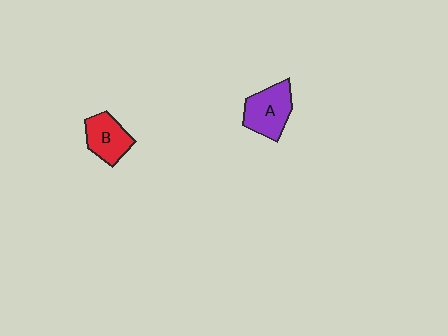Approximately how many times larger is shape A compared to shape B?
Approximately 1.2 times.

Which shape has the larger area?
Shape A (purple).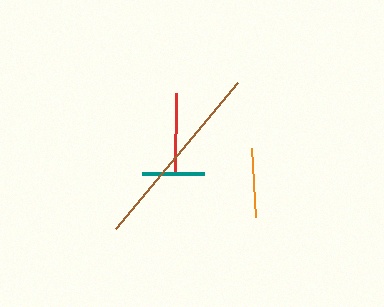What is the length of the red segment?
The red segment is approximately 81 pixels long.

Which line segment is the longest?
The brown line is the longest at approximately 191 pixels.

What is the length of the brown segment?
The brown segment is approximately 191 pixels long.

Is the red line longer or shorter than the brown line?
The brown line is longer than the red line.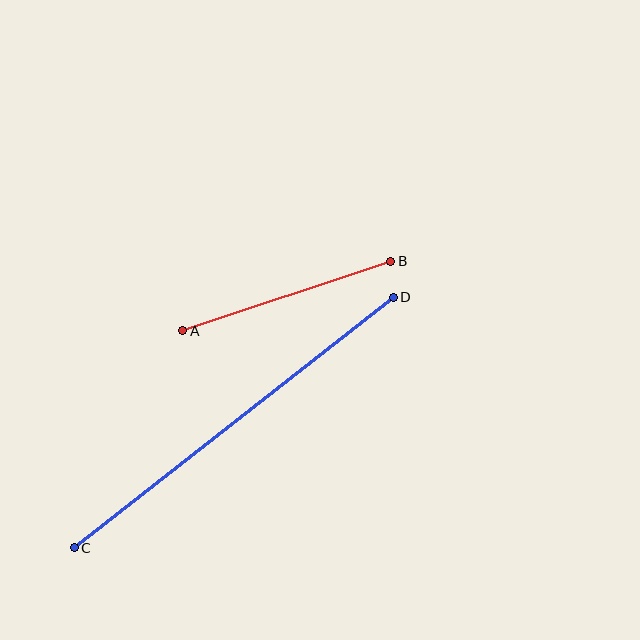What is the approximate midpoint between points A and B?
The midpoint is at approximately (287, 296) pixels.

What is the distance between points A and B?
The distance is approximately 219 pixels.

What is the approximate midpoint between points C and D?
The midpoint is at approximately (234, 422) pixels.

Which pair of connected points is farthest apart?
Points C and D are farthest apart.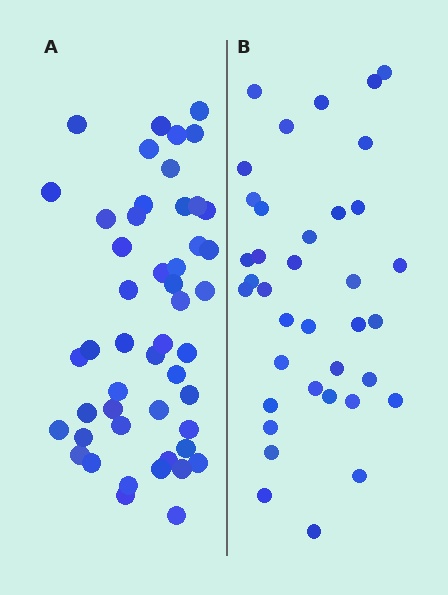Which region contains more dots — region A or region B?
Region A (the left region) has more dots.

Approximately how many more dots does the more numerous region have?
Region A has roughly 12 or so more dots than region B.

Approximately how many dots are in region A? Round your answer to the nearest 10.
About 50 dots. (The exact count is 49, which rounds to 50.)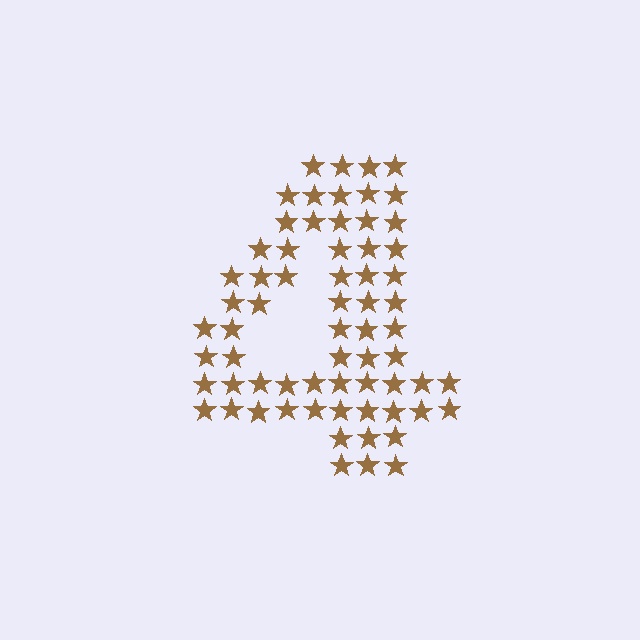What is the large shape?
The large shape is the digit 4.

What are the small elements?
The small elements are stars.